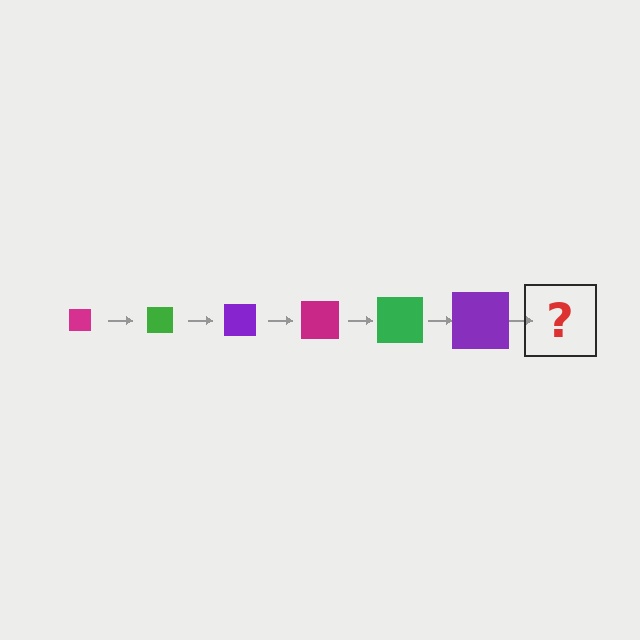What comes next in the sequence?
The next element should be a magenta square, larger than the previous one.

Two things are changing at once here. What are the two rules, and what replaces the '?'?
The two rules are that the square grows larger each step and the color cycles through magenta, green, and purple. The '?' should be a magenta square, larger than the previous one.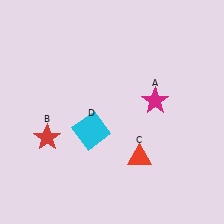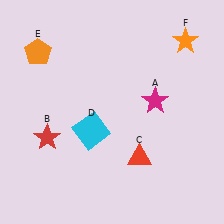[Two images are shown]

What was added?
An orange pentagon (E), an orange star (F) were added in Image 2.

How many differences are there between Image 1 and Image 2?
There are 2 differences between the two images.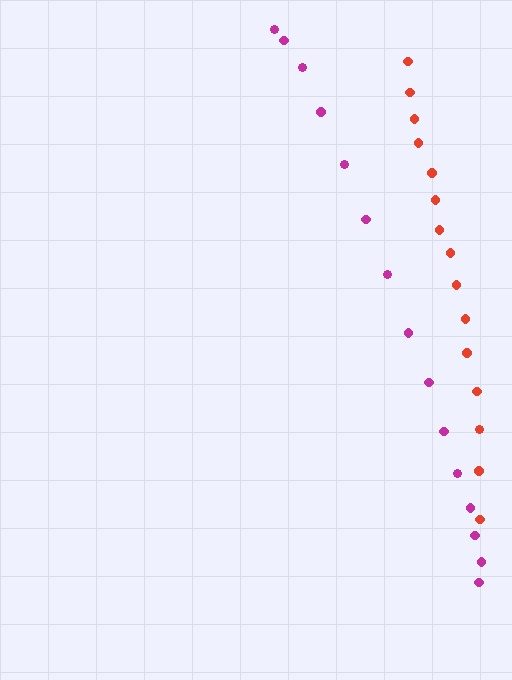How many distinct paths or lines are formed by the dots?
There are 2 distinct paths.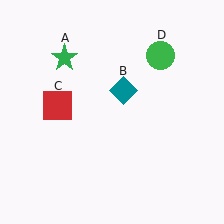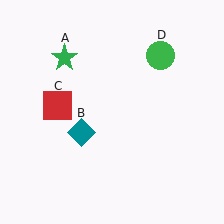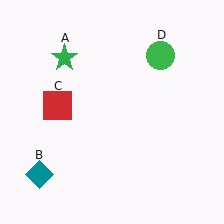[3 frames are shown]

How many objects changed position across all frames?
1 object changed position: teal diamond (object B).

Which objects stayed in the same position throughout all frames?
Green star (object A) and red square (object C) and green circle (object D) remained stationary.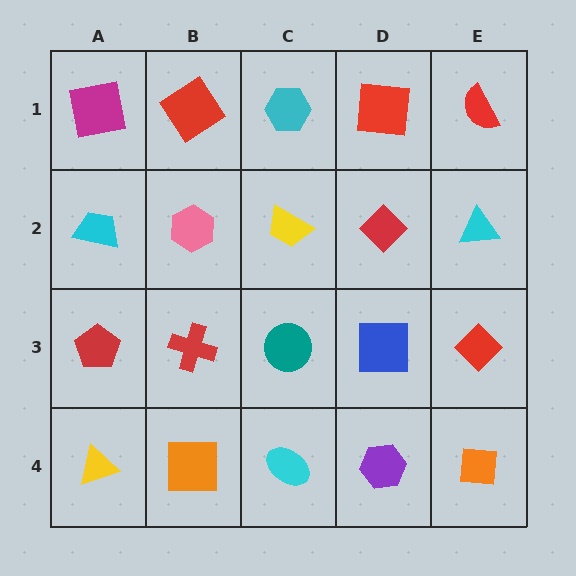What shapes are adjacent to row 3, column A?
A cyan trapezoid (row 2, column A), a yellow triangle (row 4, column A), a red cross (row 3, column B).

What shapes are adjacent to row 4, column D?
A blue square (row 3, column D), a cyan ellipse (row 4, column C), an orange square (row 4, column E).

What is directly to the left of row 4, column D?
A cyan ellipse.